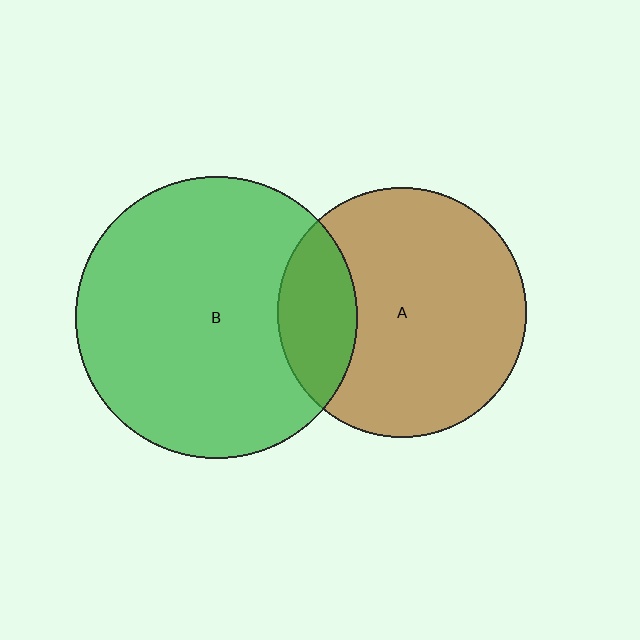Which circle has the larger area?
Circle B (green).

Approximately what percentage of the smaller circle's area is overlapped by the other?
Approximately 20%.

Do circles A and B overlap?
Yes.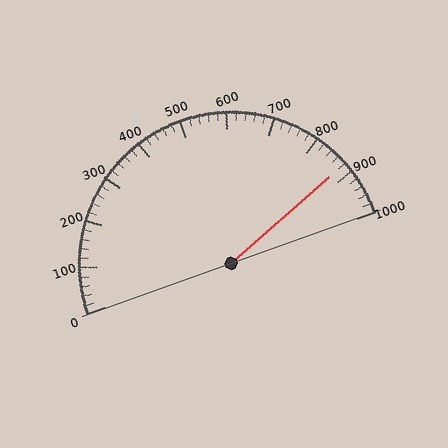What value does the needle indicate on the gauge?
The needle indicates approximately 880.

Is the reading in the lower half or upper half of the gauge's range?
The reading is in the upper half of the range (0 to 1000).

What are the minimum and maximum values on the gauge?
The gauge ranges from 0 to 1000.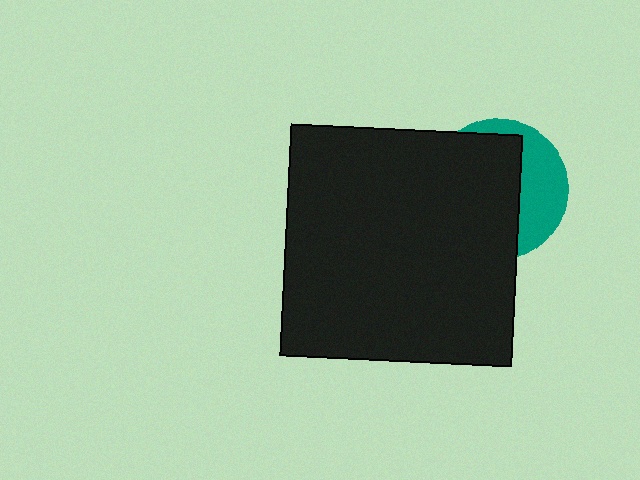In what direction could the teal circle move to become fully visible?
The teal circle could move right. That would shift it out from behind the black square entirely.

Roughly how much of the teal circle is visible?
A small part of it is visible (roughly 35%).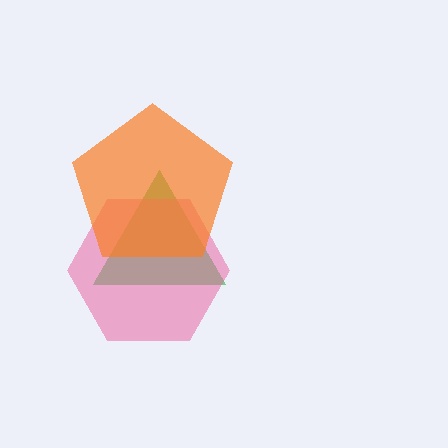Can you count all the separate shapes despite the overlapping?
Yes, there are 3 separate shapes.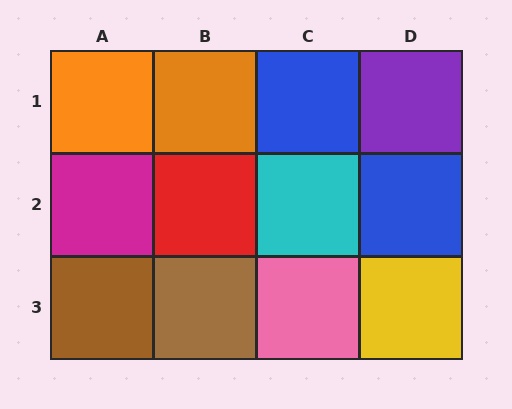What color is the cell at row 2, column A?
Magenta.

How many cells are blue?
2 cells are blue.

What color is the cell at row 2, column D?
Blue.